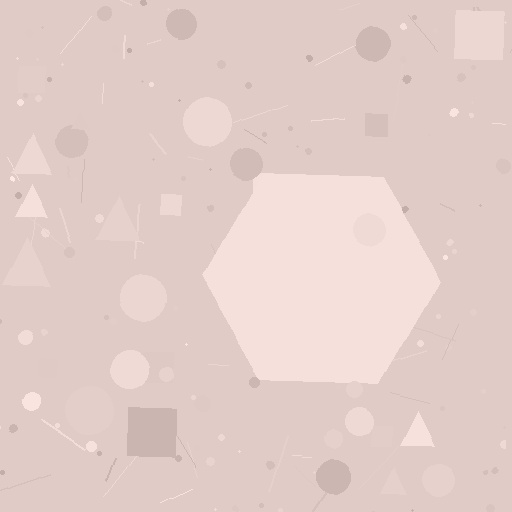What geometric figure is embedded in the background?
A hexagon is embedded in the background.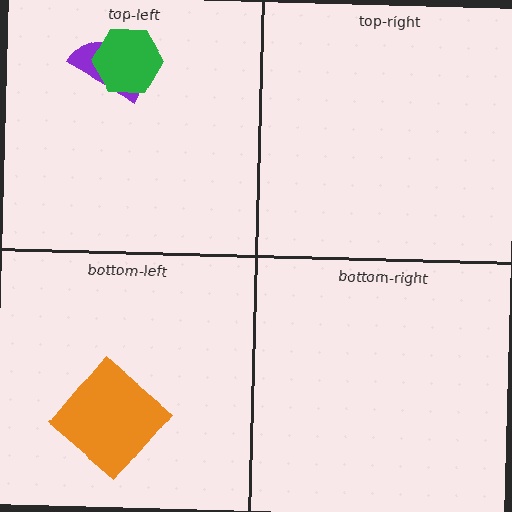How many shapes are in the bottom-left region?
1.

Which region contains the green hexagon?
The top-left region.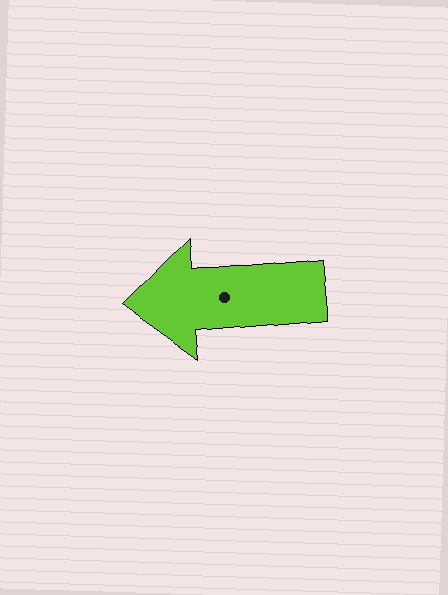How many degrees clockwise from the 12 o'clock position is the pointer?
Approximately 265 degrees.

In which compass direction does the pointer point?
West.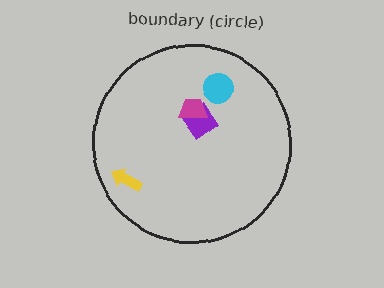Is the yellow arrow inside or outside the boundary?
Inside.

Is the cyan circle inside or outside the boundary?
Inside.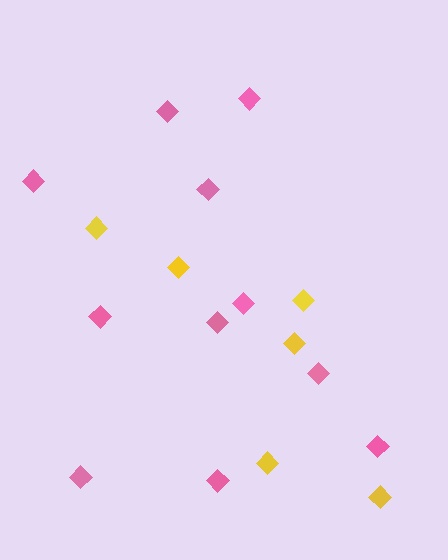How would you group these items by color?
There are 2 groups: one group of pink diamonds (11) and one group of yellow diamonds (6).